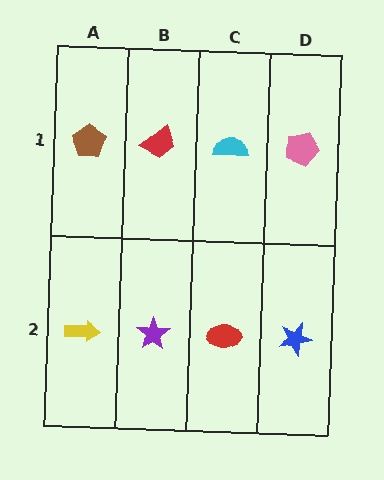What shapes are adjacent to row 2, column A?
A brown pentagon (row 1, column A), a purple star (row 2, column B).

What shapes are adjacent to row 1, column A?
A yellow arrow (row 2, column A), a red trapezoid (row 1, column B).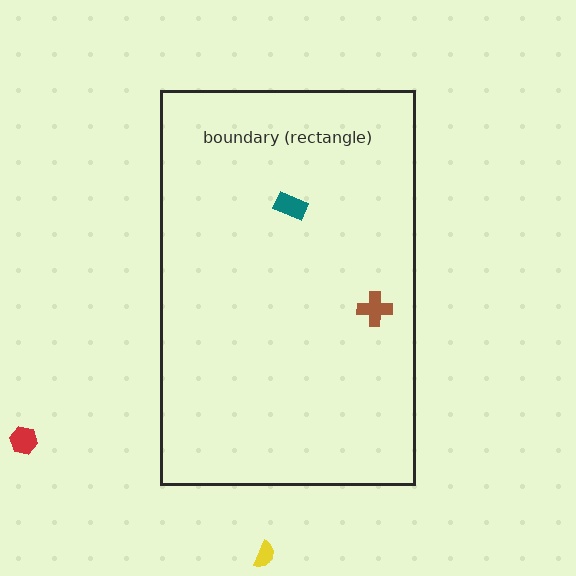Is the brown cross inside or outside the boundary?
Inside.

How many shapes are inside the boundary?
2 inside, 2 outside.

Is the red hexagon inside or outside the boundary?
Outside.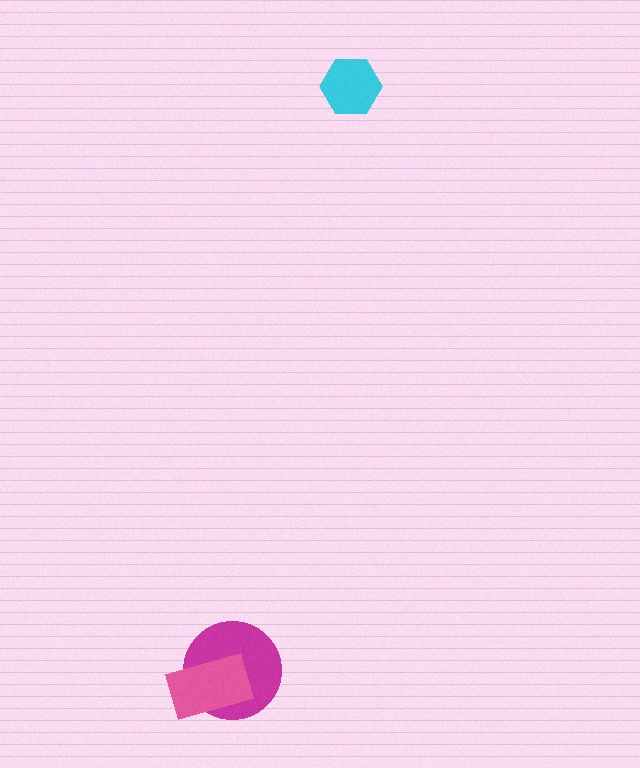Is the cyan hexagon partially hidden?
No, no other shape covers it.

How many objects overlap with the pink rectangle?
1 object overlaps with the pink rectangle.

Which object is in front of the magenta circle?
The pink rectangle is in front of the magenta circle.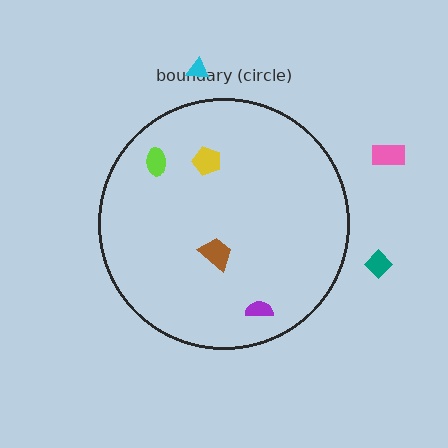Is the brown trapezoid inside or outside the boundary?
Inside.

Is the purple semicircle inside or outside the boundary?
Inside.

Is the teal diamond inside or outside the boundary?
Outside.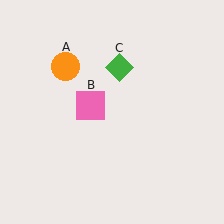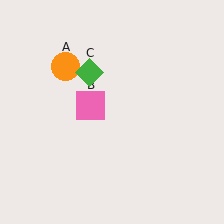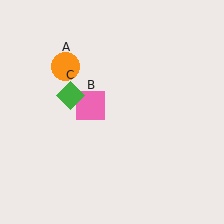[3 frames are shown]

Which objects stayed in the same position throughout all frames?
Orange circle (object A) and pink square (object B) remained stationary.